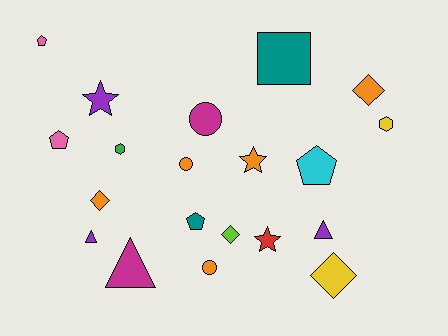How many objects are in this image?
There are 20 objects.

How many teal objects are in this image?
There are 2 teal objects.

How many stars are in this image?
There are 3 stars.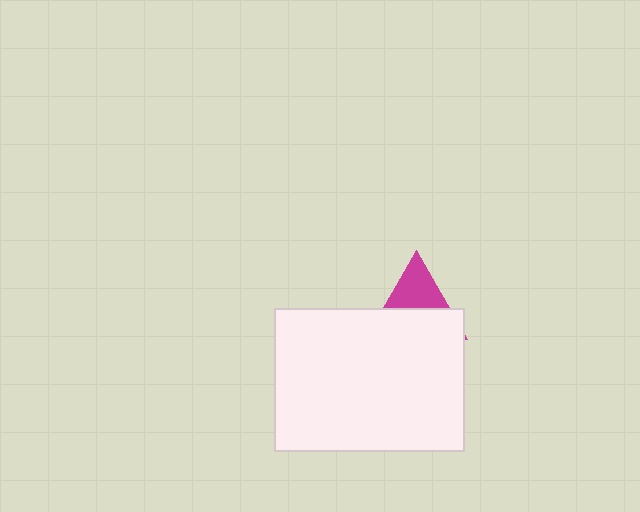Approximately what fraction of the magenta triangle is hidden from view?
Roughly 59% of the magenta triangle is hidden behind the white rectangle.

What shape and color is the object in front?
The object in front is a white rectangle.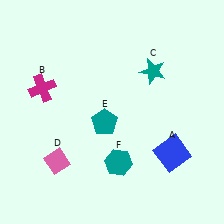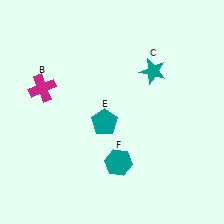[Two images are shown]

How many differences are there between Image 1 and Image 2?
There are 2 differences between the two images.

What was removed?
The blue square (A), the pink diamond (D) were removed in Image 2.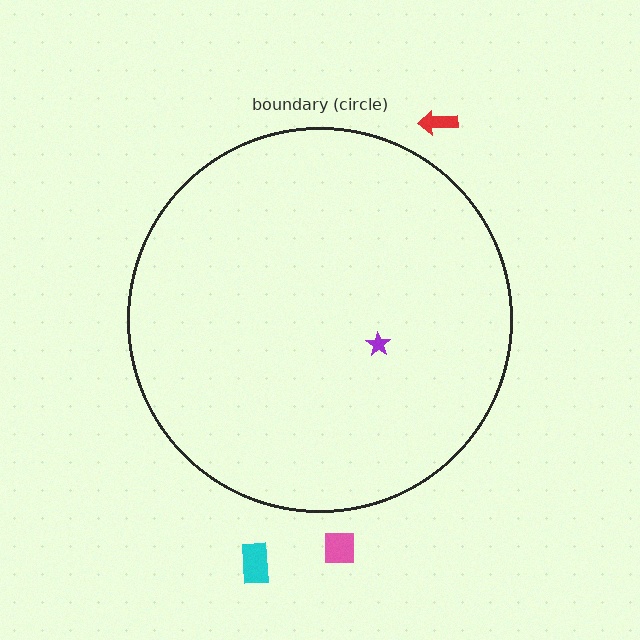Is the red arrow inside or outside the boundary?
Outside.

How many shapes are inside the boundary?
1 inside, 3 outside.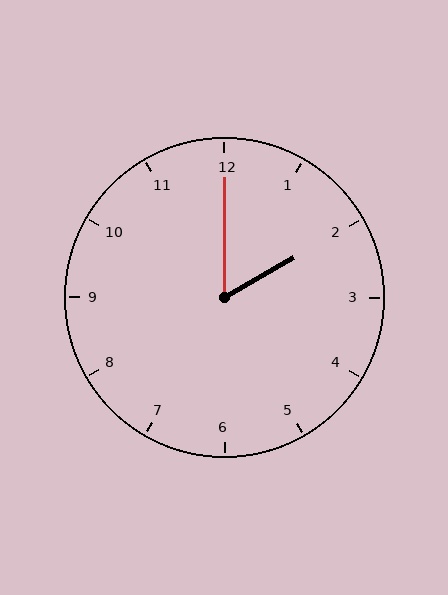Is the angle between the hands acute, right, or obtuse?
It is acute.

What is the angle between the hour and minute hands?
Approximately 60 degrees.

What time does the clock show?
2:00.